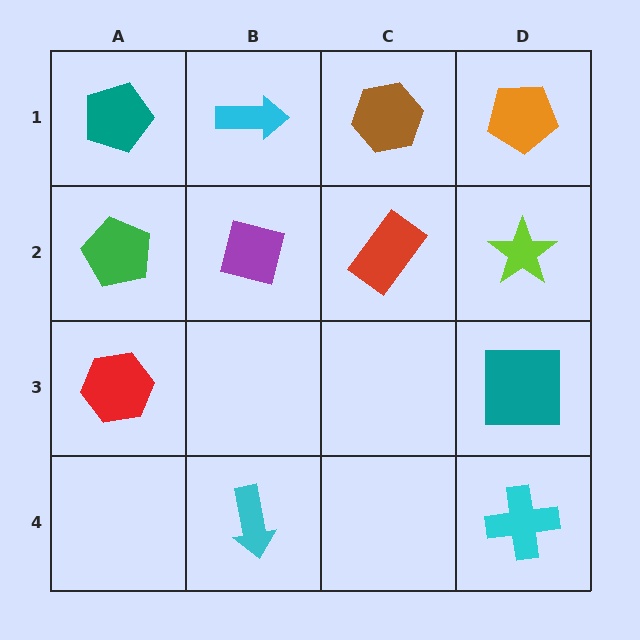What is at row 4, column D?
A cyan cross.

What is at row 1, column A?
A teal pentagon.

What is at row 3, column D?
A teal square.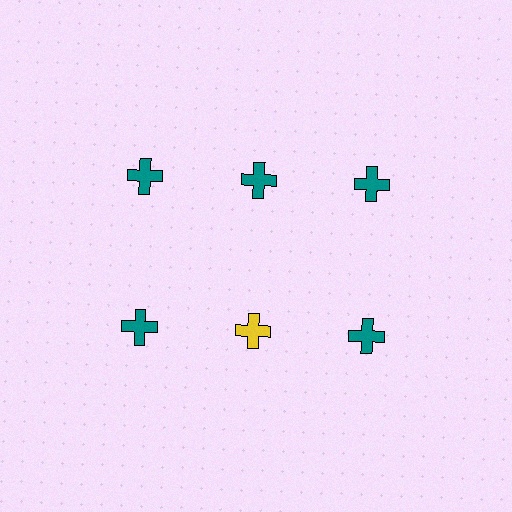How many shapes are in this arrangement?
There are 6 shapes arranged in a grid pattern.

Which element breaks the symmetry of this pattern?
The yellow cross in the second row, second from left column breaks the symmetry. All other shapes are teal crosses.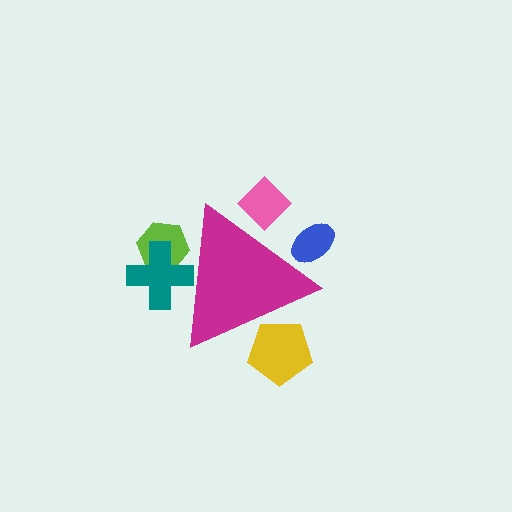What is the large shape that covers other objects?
A magenta triangle.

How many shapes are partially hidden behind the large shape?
5 shapes are partially hidden.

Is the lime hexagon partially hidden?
Yes, the lime hexagon is partially hidden behind the magenta triangle.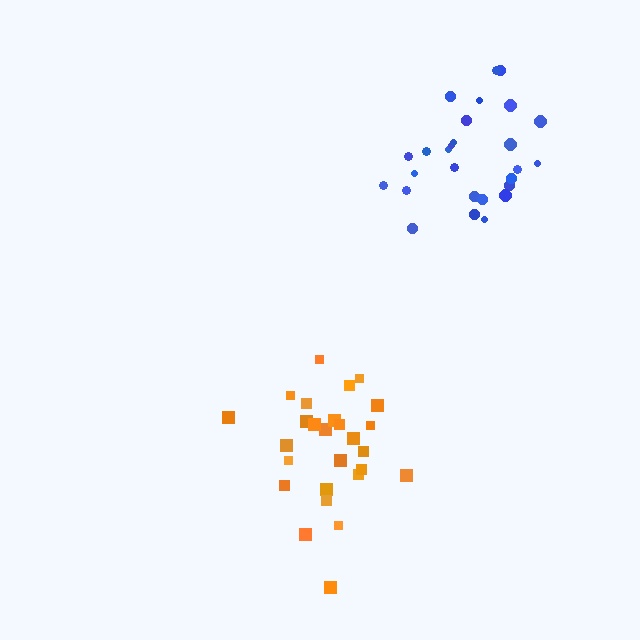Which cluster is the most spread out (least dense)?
Blue.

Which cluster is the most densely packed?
Orange.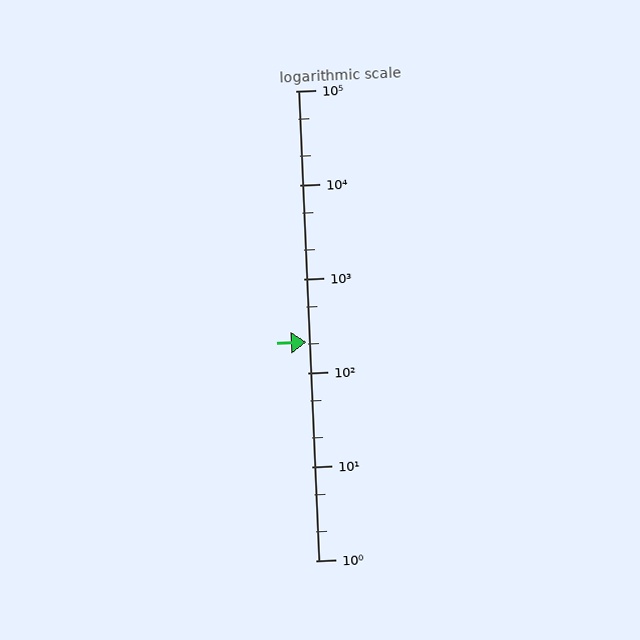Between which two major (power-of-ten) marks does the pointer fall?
The pointer is between 100 and 1000.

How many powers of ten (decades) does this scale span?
The scale spans 5 decades, from 1 to 100000.